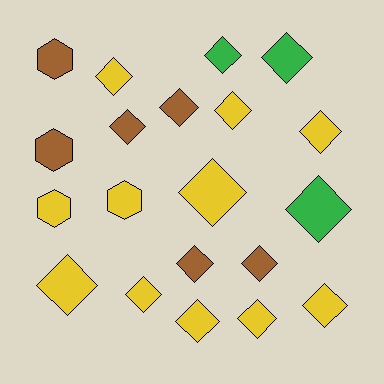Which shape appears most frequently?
Diamond, with 16 objects.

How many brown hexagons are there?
There are 2 brown hexagons.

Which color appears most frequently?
Yellow, with 11 objects.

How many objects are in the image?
There are 20 objects.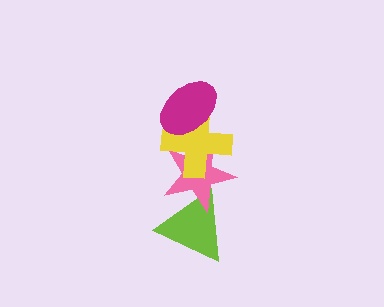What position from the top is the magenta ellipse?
The magenta ellipse is 1st from the top.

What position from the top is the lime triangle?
The lime triangle is 4th from the top.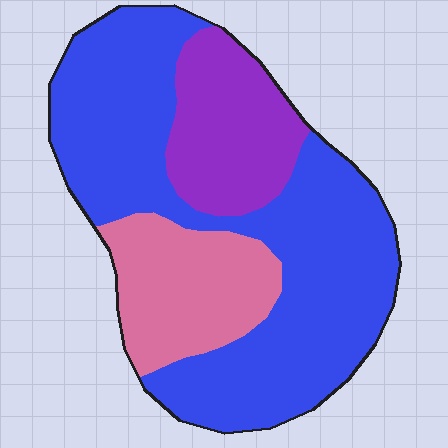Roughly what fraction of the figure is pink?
Pink takes up about one fifth (1/5) of the figure.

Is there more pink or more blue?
Blue.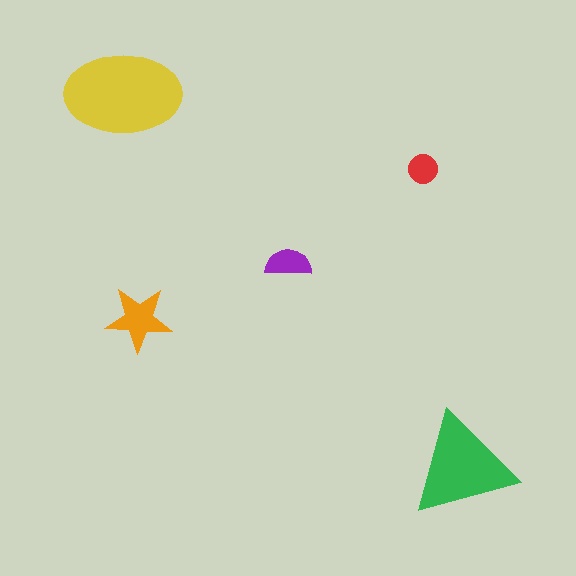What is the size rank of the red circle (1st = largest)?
5th.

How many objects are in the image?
There are 5 objects in the image.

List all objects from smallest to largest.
The red circle, the purple semicircle, the orange star, the green triangle, the yellow ellipse.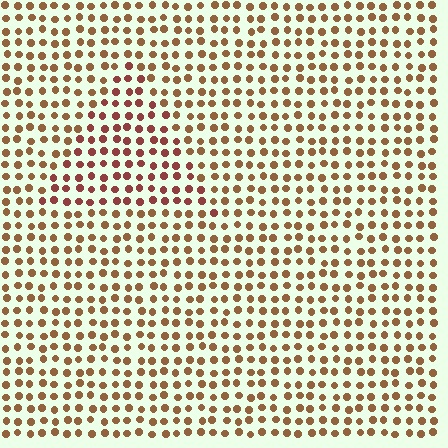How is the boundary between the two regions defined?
The boundary is defined purely by a slight shift in hue (about 29 degrees). Spacing, size, and orientation are identical on both sides.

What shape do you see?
I see a triangle.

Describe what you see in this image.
The image is filled with small brown elements in a uniform arrangement. A triangle-shaped region is visible where the elements are tinted to a slightly different hue, forming a subtle color boundary.